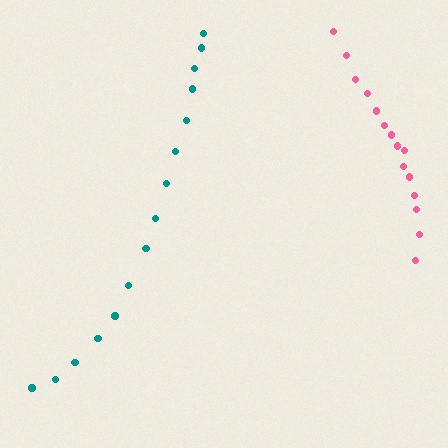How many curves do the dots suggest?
There are 2 distinct paths.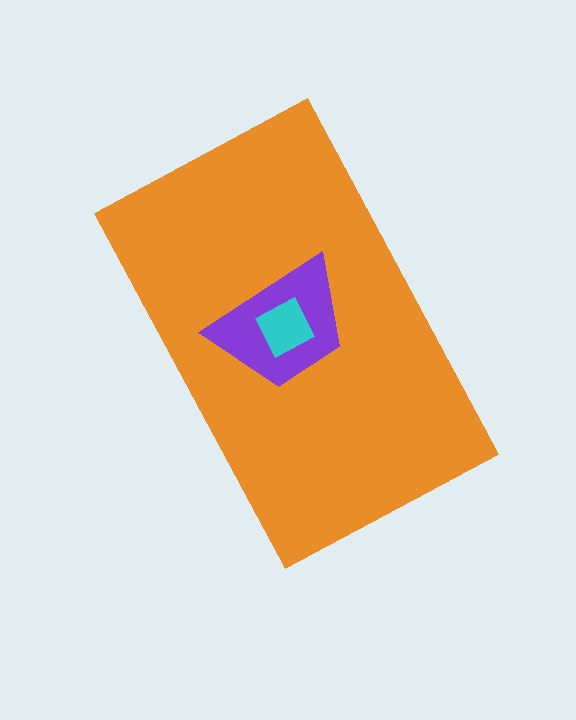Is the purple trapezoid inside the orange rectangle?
Yes.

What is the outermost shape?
The orange rectangle.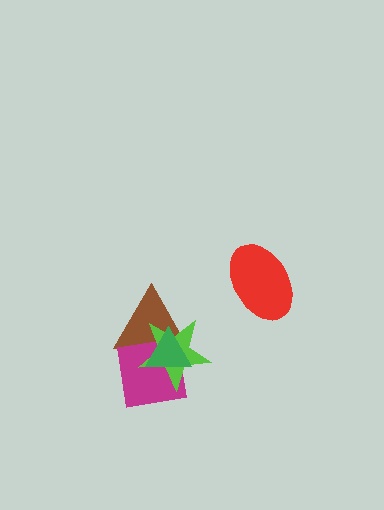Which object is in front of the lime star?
The green triangle is in front of the lime star.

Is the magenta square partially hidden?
Yes, it is partially covered by another shape.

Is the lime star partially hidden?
Yes, it is partially covered by another shape.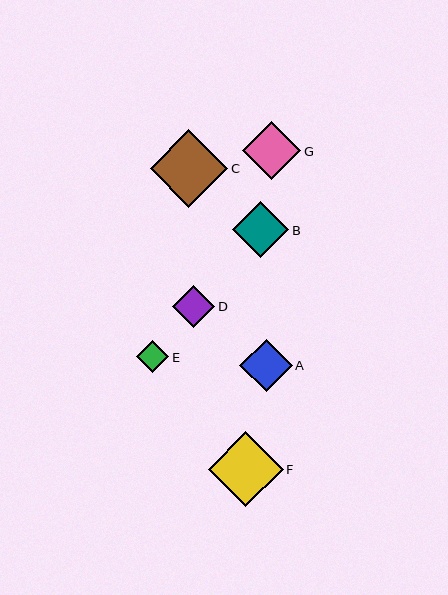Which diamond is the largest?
Diamond C is the largest with a size of approximately 77 pixels.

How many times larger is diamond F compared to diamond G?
Diamond F is approximately 1.3 times the size of diamond G.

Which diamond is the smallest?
Diamond E is the smallest with a size of approximately 32 pixels.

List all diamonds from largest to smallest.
From largest to smallest: C, F, G, B, A, D, E.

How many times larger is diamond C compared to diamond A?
Diamond C is approximately 1.5 times the size of diamond A.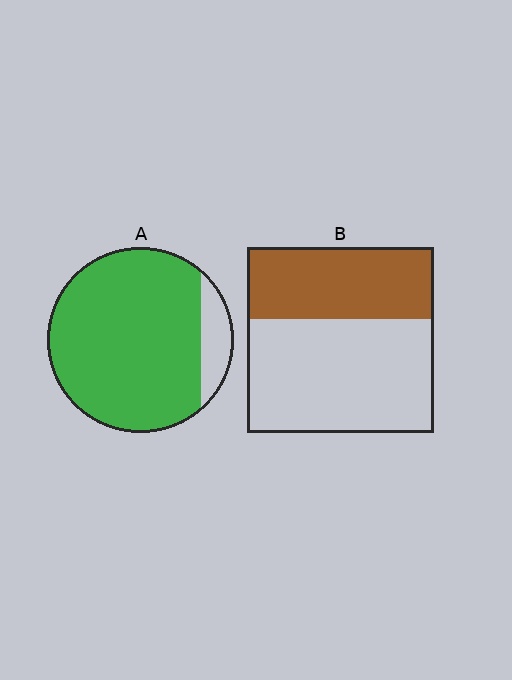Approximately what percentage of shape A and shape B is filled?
A is approximately 90% and B is approximately 40%.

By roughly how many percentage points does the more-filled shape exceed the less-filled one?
By roughly 50 percentage points (A over B).